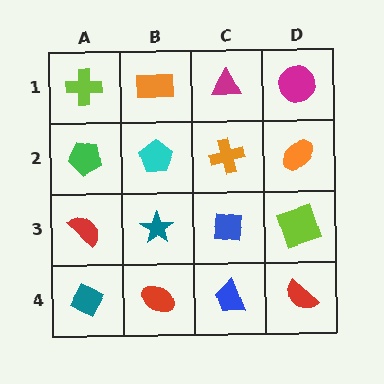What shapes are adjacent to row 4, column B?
A teal star (row 3, column B), a teal diamond (row 4, column A), a blue trapezoid (row 4, column C).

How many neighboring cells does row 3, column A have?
3.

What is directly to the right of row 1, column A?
An orange rectangle.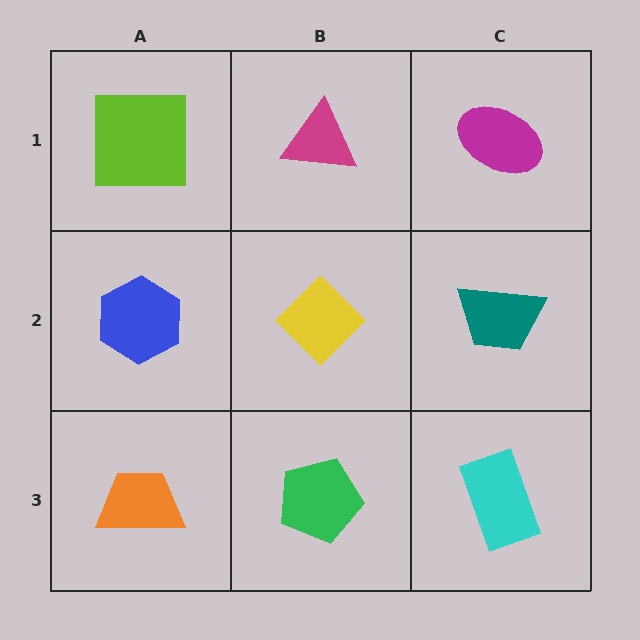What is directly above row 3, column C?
A teal trapezoid.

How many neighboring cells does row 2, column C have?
3.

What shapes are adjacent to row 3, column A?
A blue hexagon (row 2, column A), a green pentagon (row 3, column B).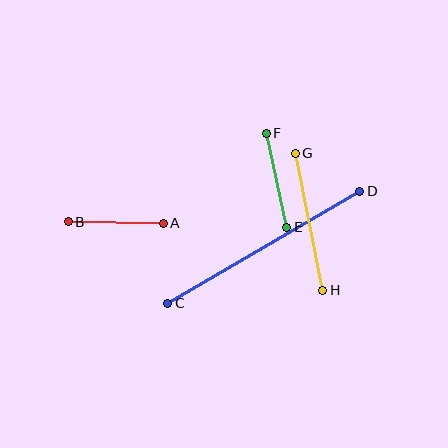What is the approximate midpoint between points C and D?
The midpoint is at approximately (264, 247) pixels.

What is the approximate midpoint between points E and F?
The midpoint is at approximately (276, 180) pixels.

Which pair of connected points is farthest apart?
Points C and D are farthest apart.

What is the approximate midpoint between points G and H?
The midpoint is at approximately (309, 222) pixels.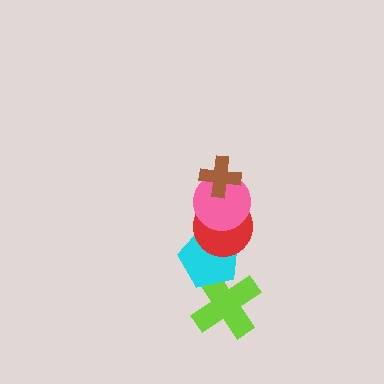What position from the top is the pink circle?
The pink circle is 2nd from the top.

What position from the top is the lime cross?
The lime cross is 5th from the top.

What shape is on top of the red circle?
The pink circle is on top of the red circle.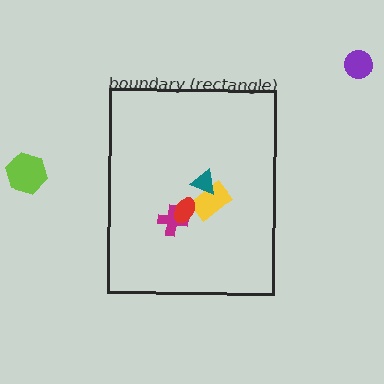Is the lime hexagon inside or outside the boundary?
Outside.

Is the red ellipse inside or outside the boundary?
Inside.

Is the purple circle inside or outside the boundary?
Outside.